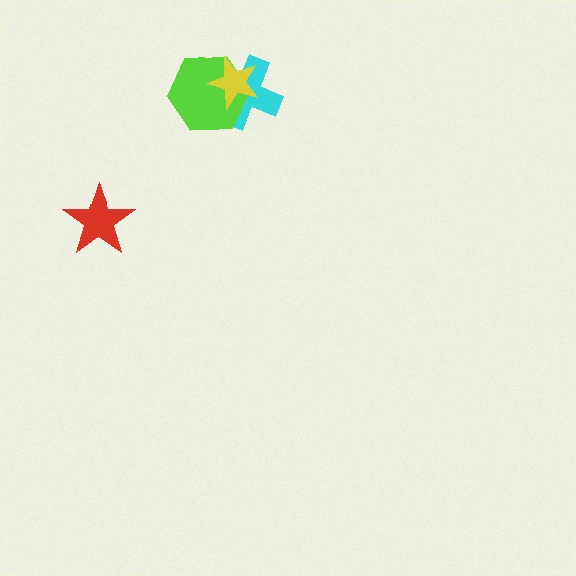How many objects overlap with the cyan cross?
2 objects overlap with the cyan cross.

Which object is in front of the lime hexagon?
The yellow star is in front of the lime hexagon.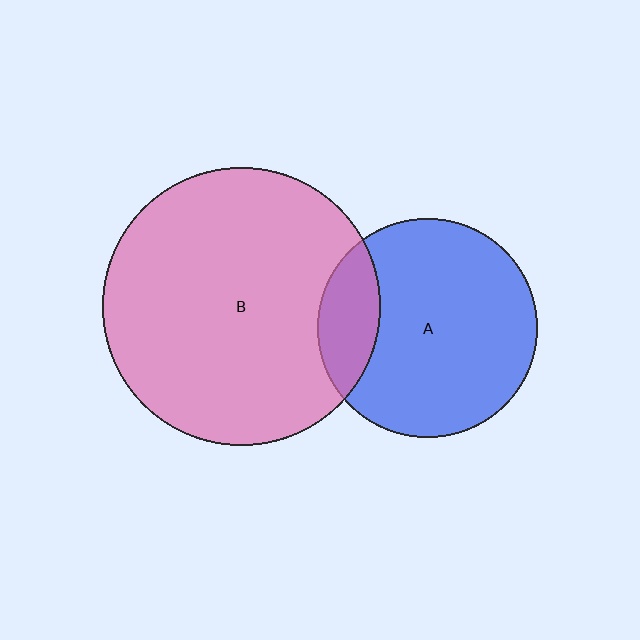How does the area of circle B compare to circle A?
Approximately 1.6 times.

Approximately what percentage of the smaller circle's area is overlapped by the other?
Approximately 20%.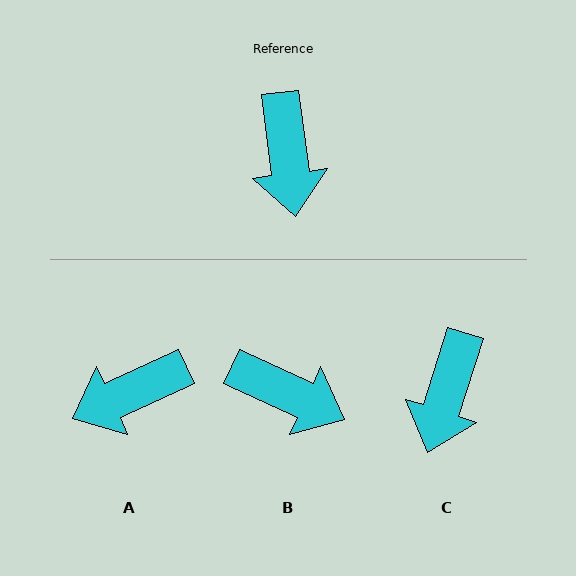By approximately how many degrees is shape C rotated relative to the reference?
Approximately 25 degrees clockwise.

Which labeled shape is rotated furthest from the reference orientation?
A, about 73 degrees away.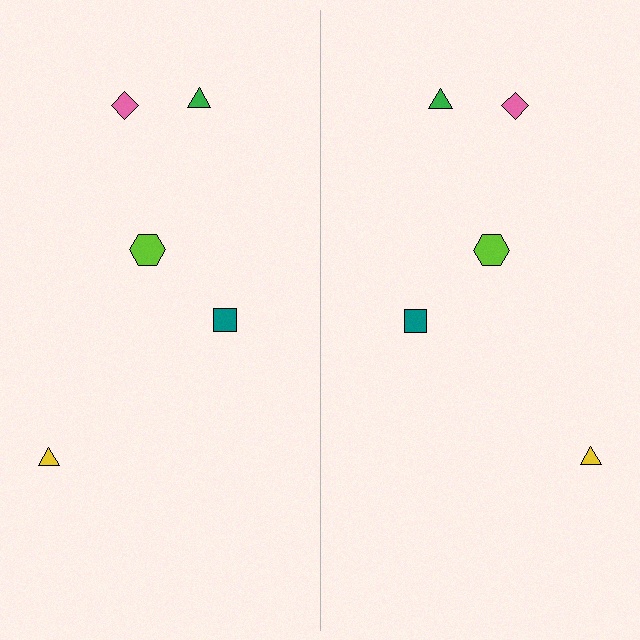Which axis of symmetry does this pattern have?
The pattern has a vertical axis of symmetry running through the center of the image.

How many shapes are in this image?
There are 10 shapes in this image.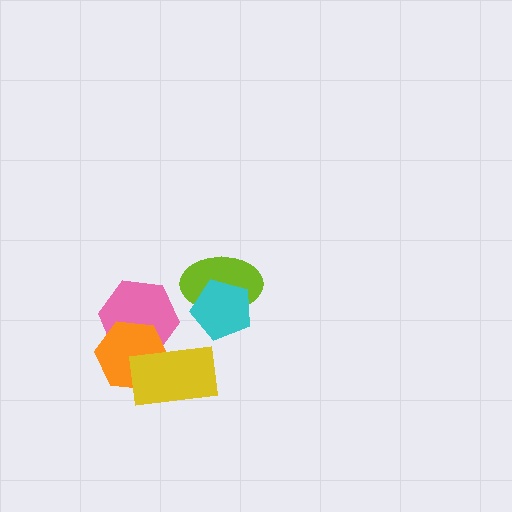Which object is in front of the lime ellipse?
The cyan pentagon is in front of the lime ellipse.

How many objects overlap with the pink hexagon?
2 objects overlap with the pink hexagon.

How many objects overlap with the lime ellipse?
1 object overlaps with the lime ellipse.